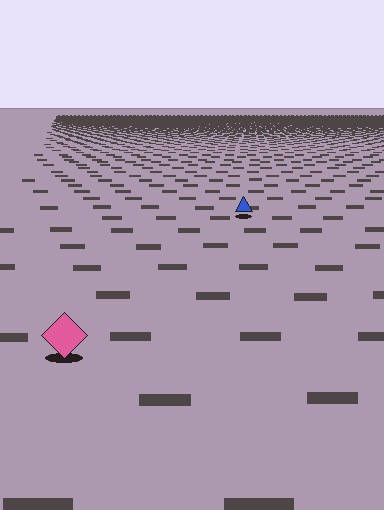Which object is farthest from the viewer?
The blue triangle is farthest from the viewer. It appears smaller and the ground texture around it is denser.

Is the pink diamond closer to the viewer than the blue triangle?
Yes. The pink diamond is closer — you can tell from the texture gradient: the ground texture is coarser near it.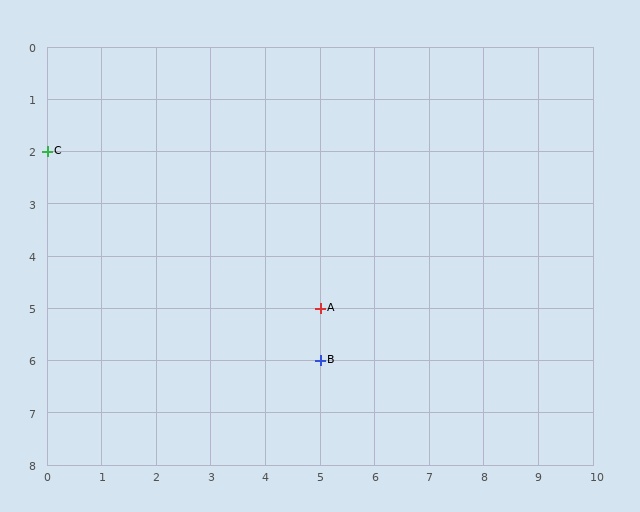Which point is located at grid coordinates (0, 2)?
Point C is at (0, 2).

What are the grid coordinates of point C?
Point C is at grid coordinates (0, 2).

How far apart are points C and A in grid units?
Points C and A are 5 columns and 3 rows apart (about 5.8 grid units diagonally).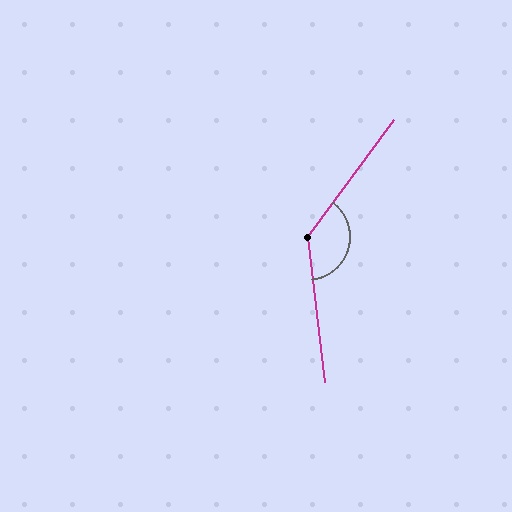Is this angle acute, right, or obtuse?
It is obtuse.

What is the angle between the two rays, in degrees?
Approximately 136 degrees.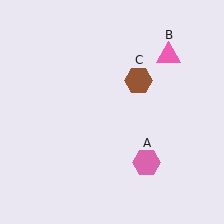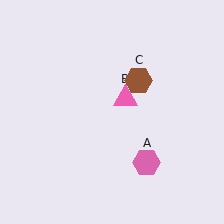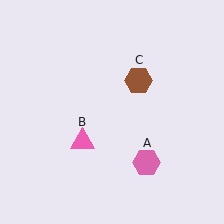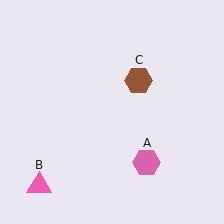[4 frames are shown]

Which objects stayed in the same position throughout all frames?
Pink hexagon (object A) and brown hexagon (object C) remained stationary.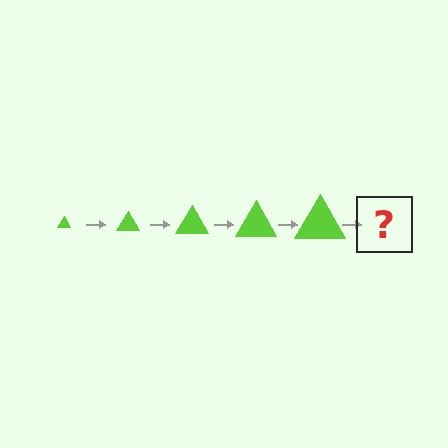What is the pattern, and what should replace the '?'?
The pattern is that the triangle gets progressively larger each step. The '?' should be a lime triangle, larger than the previous one.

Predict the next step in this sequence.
The next step is a lime triangle, larger than the previous one.